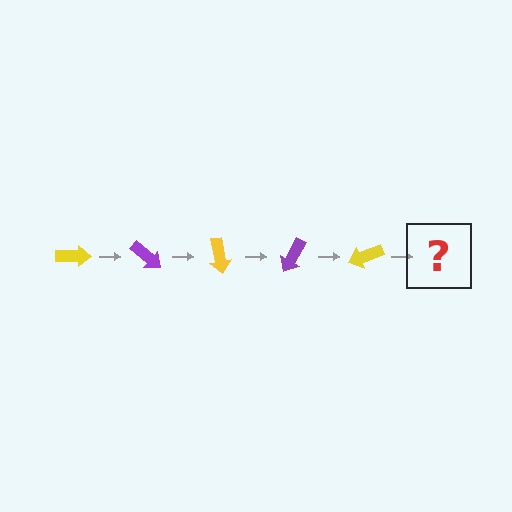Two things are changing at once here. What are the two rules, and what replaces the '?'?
The two rules are that it rotates 40 degrees each step and the color cycles through yellow and purple. The '?' should be a purple arrow, rotated 200 degrees from the start.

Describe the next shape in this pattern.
It should be a purple arrow, rotated 200 degrees from the start.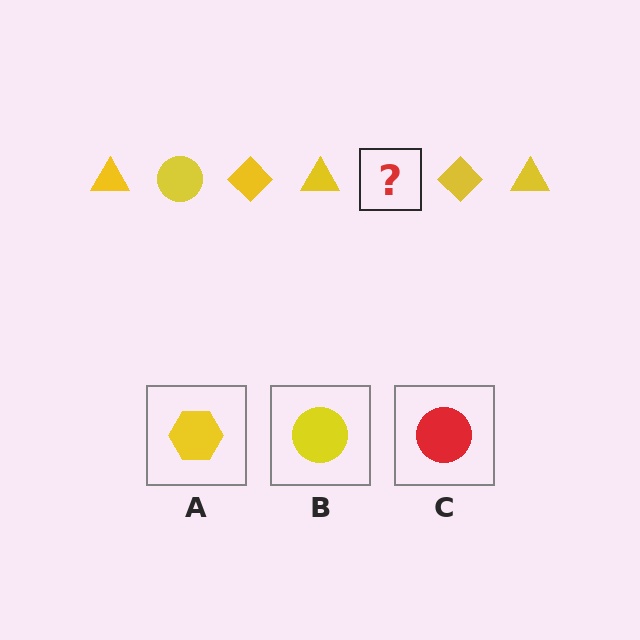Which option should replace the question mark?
Option B.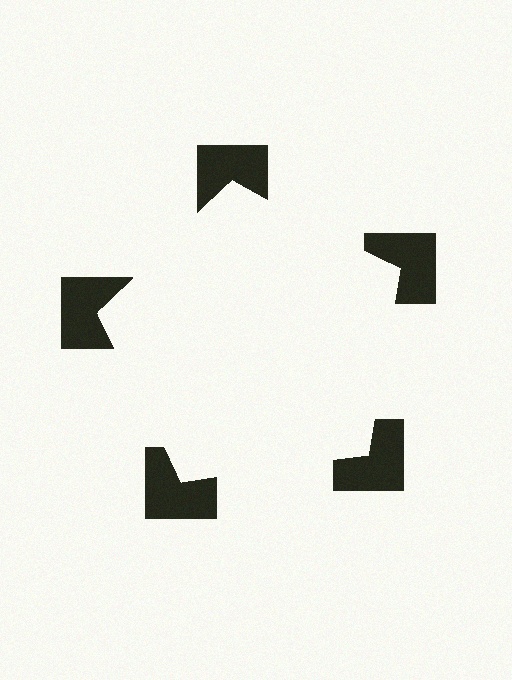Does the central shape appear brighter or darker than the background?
It typically appears slightly brighter than the background, even though no actual brightness change is drawn.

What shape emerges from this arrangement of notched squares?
An illusory pentagon — its edges are inferred from the aligned wedge cuts in the notched squares, not physically drawn.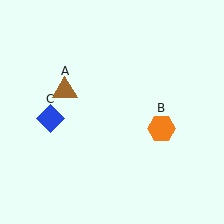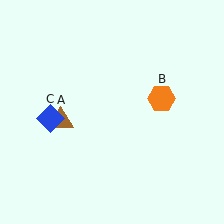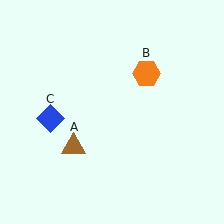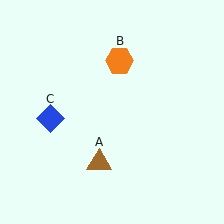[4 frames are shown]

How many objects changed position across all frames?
2 objects changed position: brown triangle (object A), orange hexagon (object B).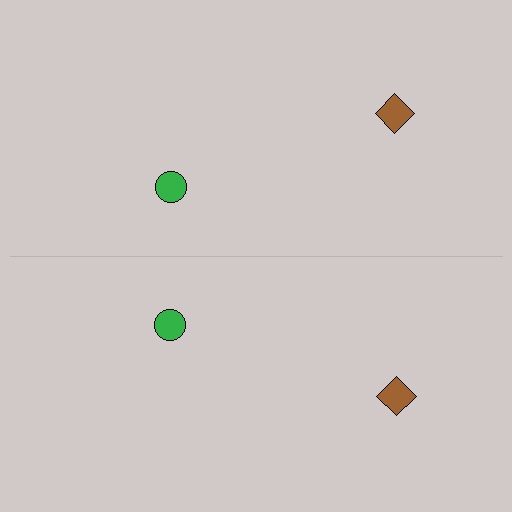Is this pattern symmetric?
Yes, this pattern has bilateral (reflection) symmetry.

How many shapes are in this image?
There are 4 shapes in this image.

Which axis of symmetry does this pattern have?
The pattern has a horizontal axis of symmetry running through the center of the image.